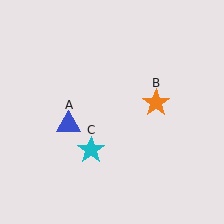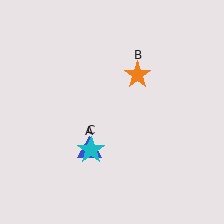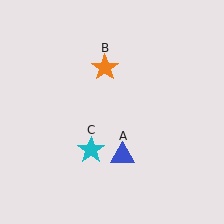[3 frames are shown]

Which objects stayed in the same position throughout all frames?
Cyan star (object C) remained stationary.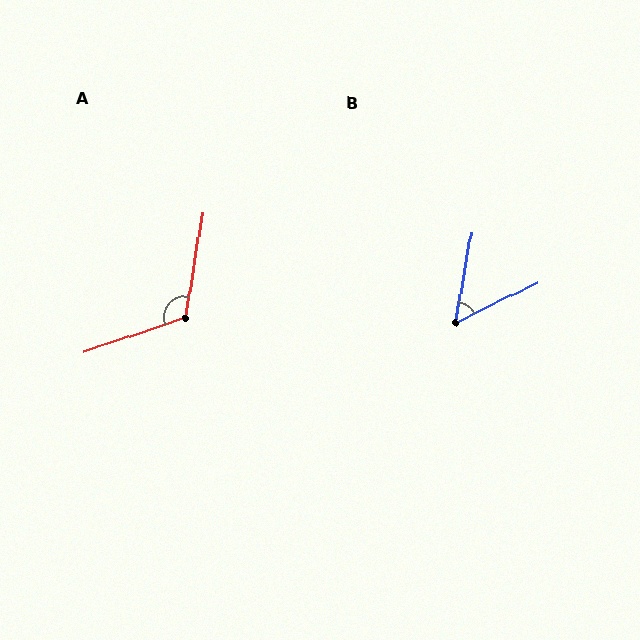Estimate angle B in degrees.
Approximately 54 degrees.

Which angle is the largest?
A, at approximately 118 degrees.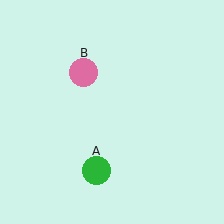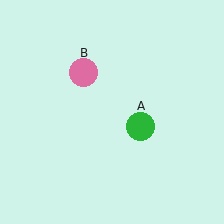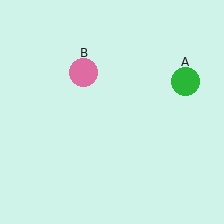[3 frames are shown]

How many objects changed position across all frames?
1 object changed position: green circle (object A).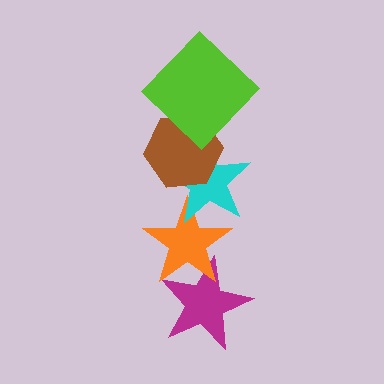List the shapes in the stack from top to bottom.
From top to bottom: the lime diamond, the brown hexagon, the cyan star, the orange star, the magenta star.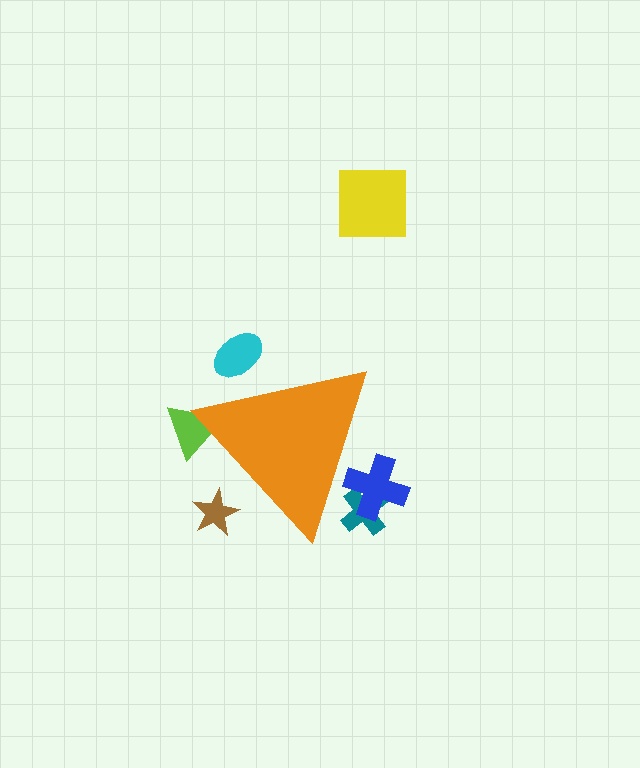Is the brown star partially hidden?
Yes, the brown star is partially hidden behind the orange triangle.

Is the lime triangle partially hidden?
Yes, the lime triangle is partially hidden behind the orange triangle.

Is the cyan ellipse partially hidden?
Yes, the cyan ellipse is partially hidden behind the orange triangle.